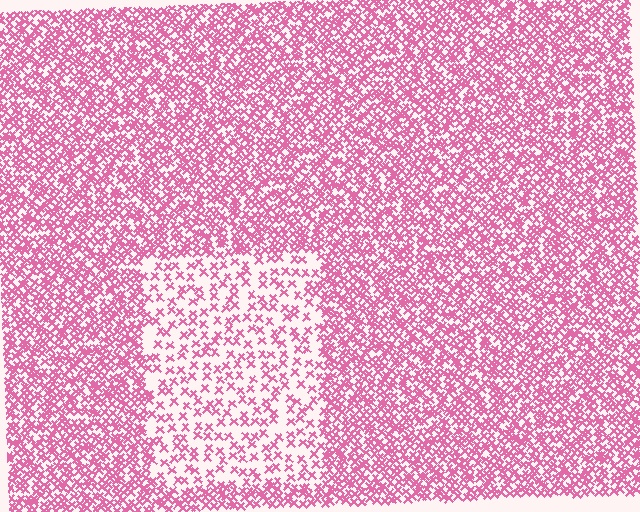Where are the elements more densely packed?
The elements are more densely packed outside the rectangle boundary.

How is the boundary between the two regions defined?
The boundary is defined by a change in element density (approximately 2.4x ratio). All elements are the same color, size, and shape.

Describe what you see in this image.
The image contains small pink elements arranged at two different densities. A rectangle-shaped region is visible where the elements are less densely packed than the surrounding area.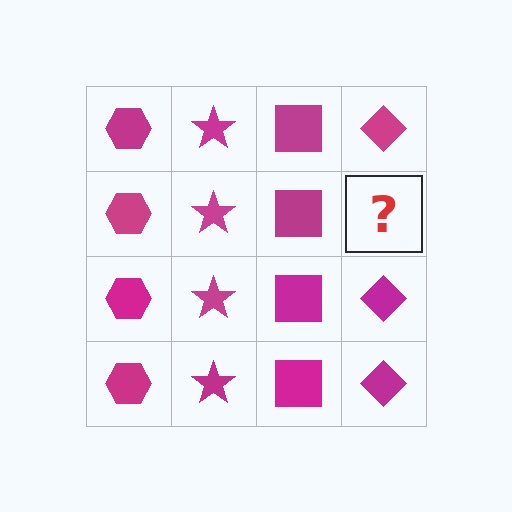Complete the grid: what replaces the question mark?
The question mark should be replaced with a magenta diamond.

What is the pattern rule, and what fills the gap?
The rule is that each column has a consistent shape. The gap should be filled with a magenta diamond.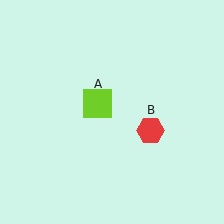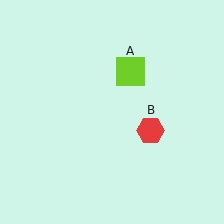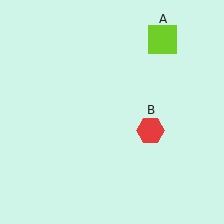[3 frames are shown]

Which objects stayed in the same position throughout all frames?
Red hexagon (object B) remained stationary.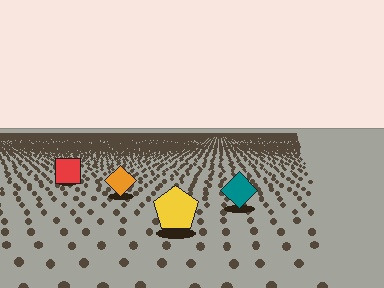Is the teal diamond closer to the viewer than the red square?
Yes. The teal diamond is closer — you can tell from the texture gradient: the ground texture is coarser near it.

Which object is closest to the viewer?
The yellow pentagon is closest. The texture marks near it are larger and more spread out.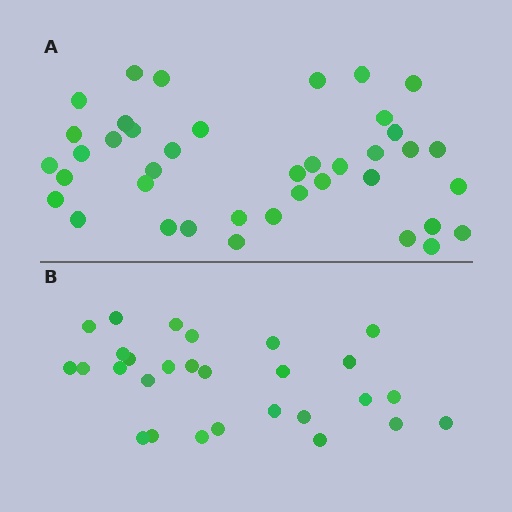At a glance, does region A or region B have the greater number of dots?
Region A (the top region) has more dots.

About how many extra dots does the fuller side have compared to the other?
Region A has roughly 12 or so more dots than region B.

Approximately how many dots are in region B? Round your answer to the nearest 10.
About 30 dots. (The exact count is 28, which rounds to 30.)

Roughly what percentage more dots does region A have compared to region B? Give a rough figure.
About 45% more.